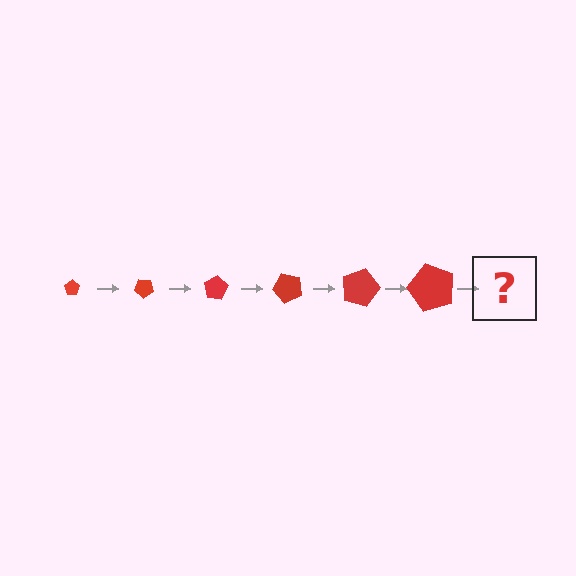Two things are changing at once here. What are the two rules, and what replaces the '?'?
The two rules are that the pentagon grows larger each step and it rotates 40 degrees each step. The '?' should be a pentagon, larger than the previous one and rotated 240 degrees from the start.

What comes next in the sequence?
The next element should be a pentagon, larger than the previous one and rotated 240 degrees from the start.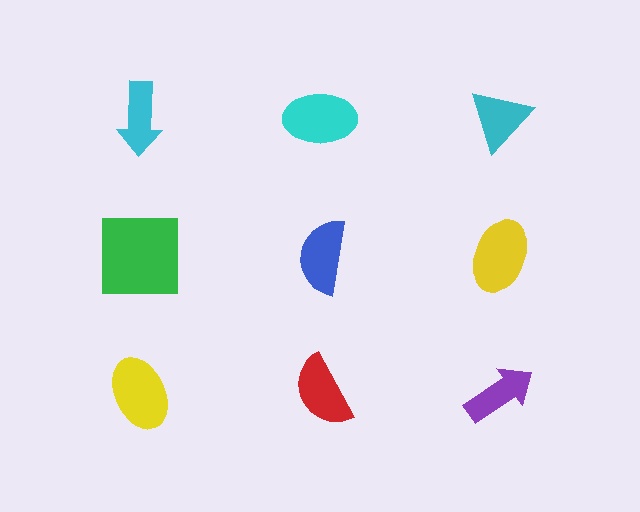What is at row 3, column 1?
A yellow ellipse.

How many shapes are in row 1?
3 shapes.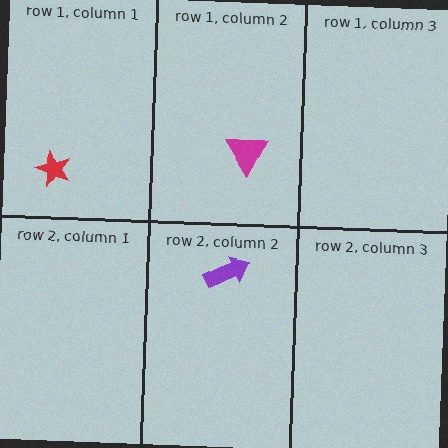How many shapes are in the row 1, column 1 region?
1.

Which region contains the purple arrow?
The row 2, column 2 region.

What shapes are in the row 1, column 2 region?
The magenta triangle.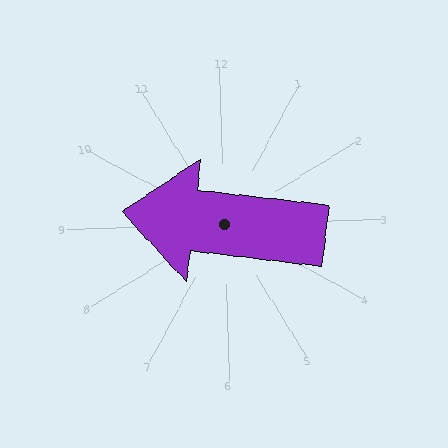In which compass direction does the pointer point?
West.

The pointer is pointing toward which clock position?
Roughly 9 o'clock.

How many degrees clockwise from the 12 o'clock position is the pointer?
Approximately 279 degrees.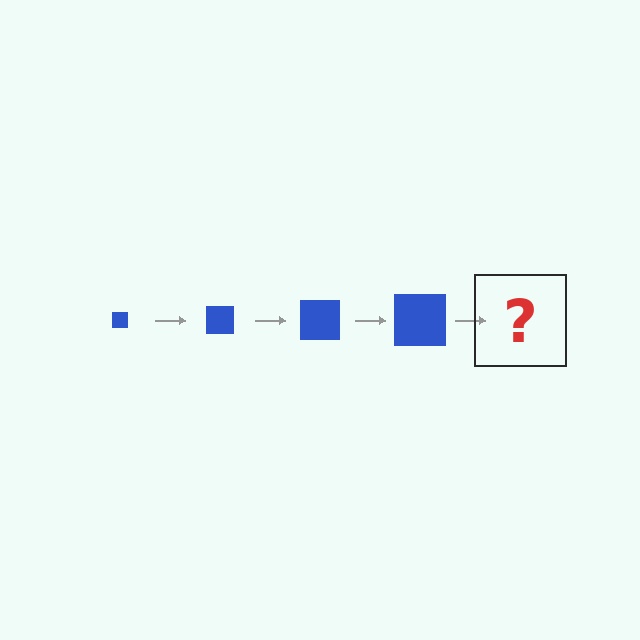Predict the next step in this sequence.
The next step is a blue square, larger than the previous one.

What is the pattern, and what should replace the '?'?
The pattern is that the square gets progressively larger each step. The '?' should be a blue square, larger than the previous one.